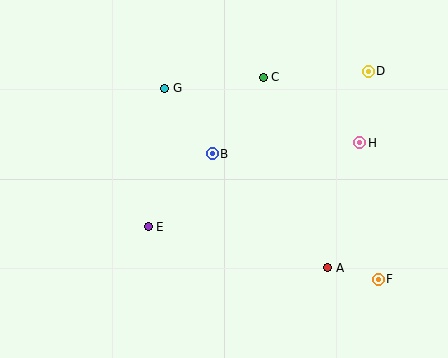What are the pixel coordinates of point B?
Point B is at (212, 154).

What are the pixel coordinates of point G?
Point G is at (165, 88).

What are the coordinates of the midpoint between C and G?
The midpoint between C and G is at (214, 83).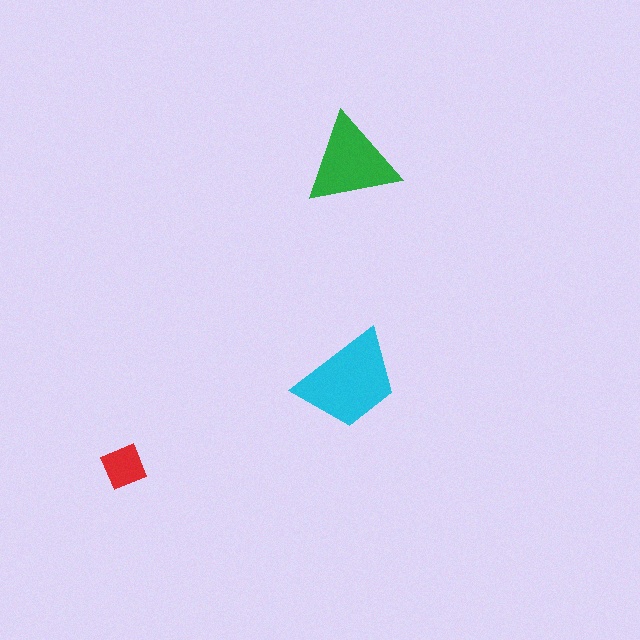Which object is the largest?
The cyan trapezoid.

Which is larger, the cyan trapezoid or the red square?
The cyan trapezoid.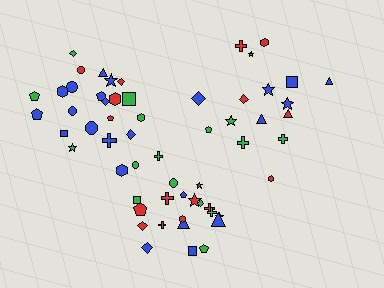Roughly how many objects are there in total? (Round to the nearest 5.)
Roughly 60 objects in total.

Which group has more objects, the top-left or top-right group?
The top-left group.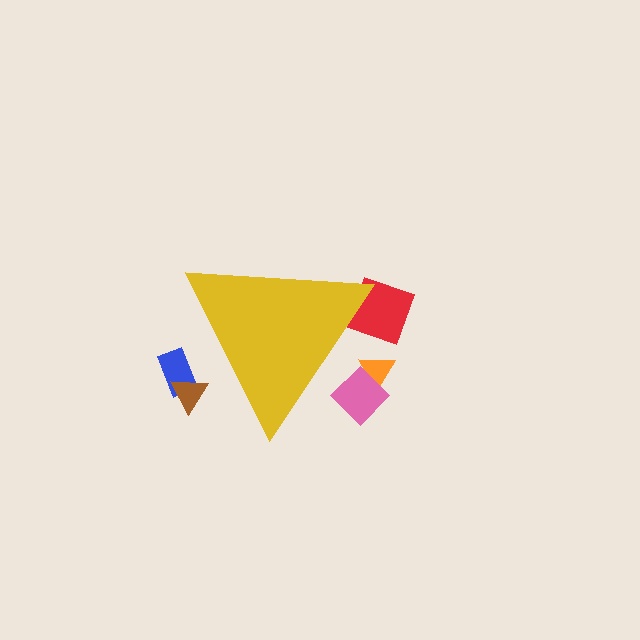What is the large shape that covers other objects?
A yellow triangle.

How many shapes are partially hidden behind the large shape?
5 shapes are partially hidden.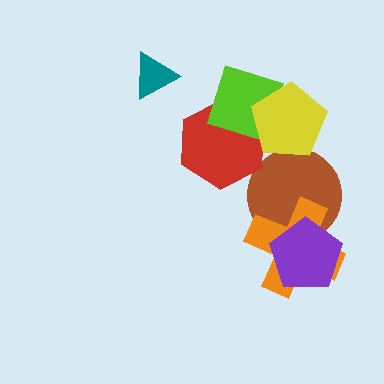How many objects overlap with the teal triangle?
0 objects overlap with the teal triangle.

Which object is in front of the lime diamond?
The yellow pentagon is in front of the lime diamond.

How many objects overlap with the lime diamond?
2 objects overlap with the lime diamond.